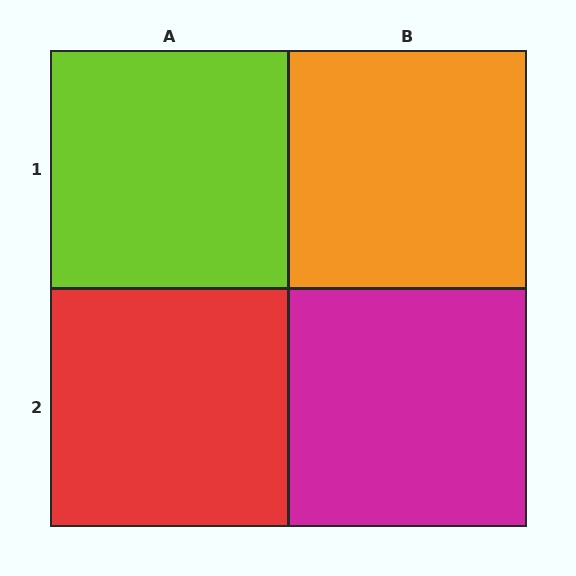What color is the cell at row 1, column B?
Orange.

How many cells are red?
1 cell is red.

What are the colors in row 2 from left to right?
Red, magenta.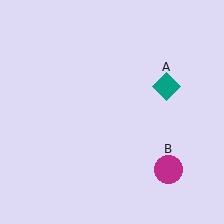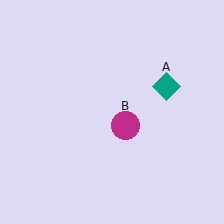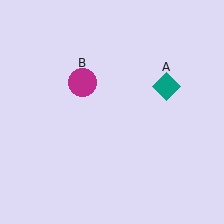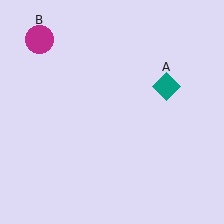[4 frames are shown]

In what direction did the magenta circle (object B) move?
The magenta circle (object B) moved up and to the left.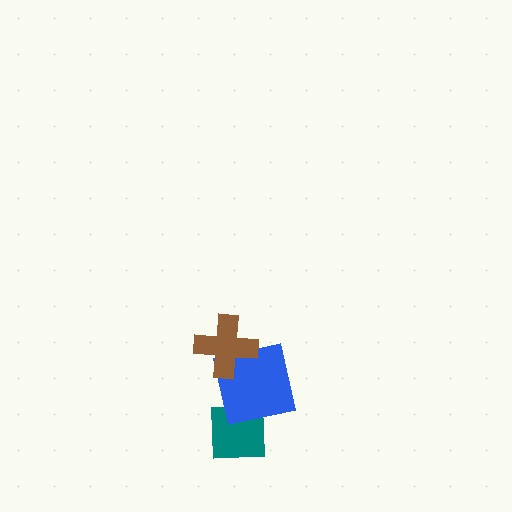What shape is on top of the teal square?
The blue square is on top of the teal square.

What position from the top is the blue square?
The blue square is 2nd from the top.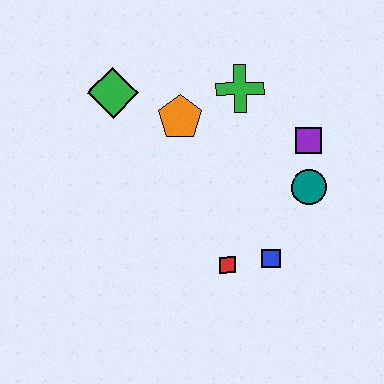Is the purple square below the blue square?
No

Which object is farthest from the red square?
The green diamond is farthest from the red square.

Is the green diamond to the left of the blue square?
Yes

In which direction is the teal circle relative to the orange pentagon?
The teal circle is to the right of the orange pentagon.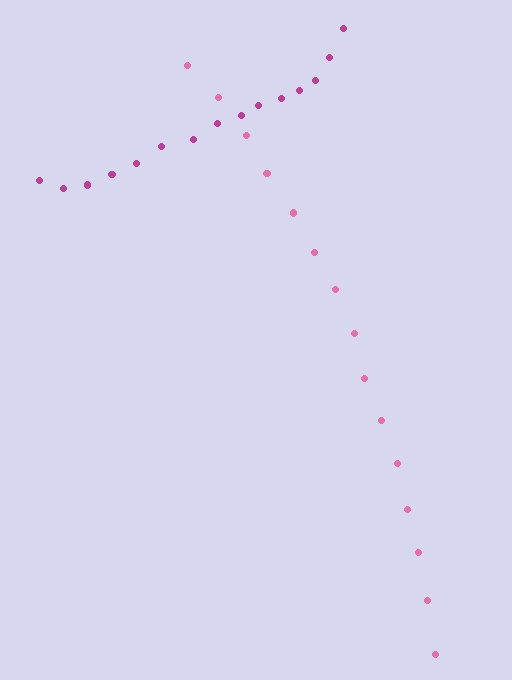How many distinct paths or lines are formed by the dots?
There are 2 distinct paths.